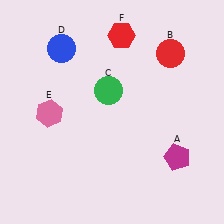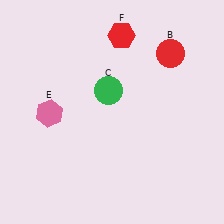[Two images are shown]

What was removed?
The blue circle (D), the magenta pentagon (A) were removed in Image 2.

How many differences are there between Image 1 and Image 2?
There are 2 differences between the two images.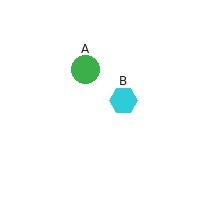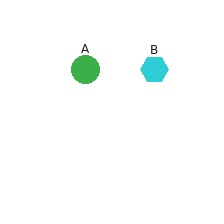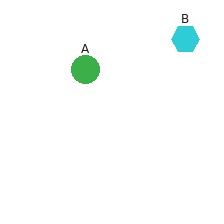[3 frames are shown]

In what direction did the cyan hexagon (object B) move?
The cyan hexagon (object B) moved up and to the right.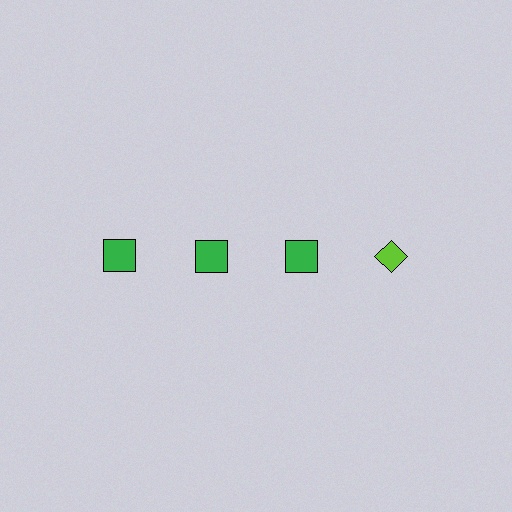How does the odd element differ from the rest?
It differs in both color (lime instead of green) and shape (diamond instead of square).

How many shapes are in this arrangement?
There are 4 shapes arranged in a grid pattern.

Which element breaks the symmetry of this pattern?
The lime diamond in the top row, second from right column breaks the symmetry. All other shapes are green squares.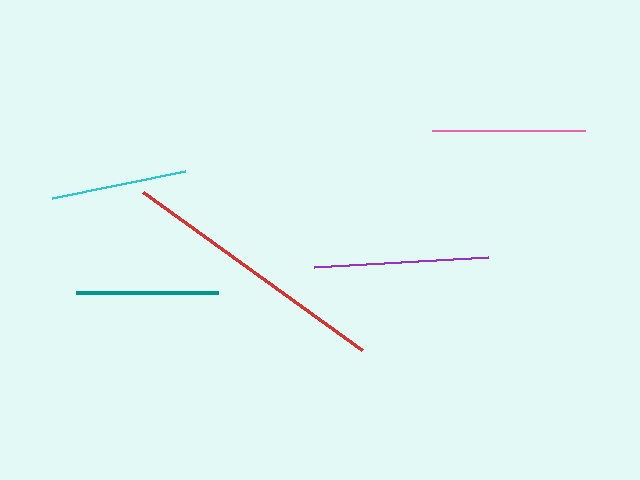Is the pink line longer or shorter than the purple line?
The purple line is longer than the pink line.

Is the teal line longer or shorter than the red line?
The red line is longer than the teal line.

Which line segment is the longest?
The red line is the longest at approximately 270 pixels.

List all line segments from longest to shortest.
From longest to shortest: red, purple, pink, teal, cyan.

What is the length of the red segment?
The red segment is approximately 270 pixels long.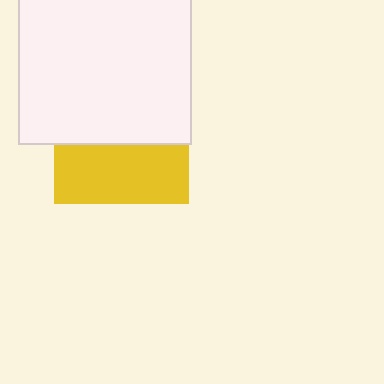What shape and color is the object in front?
The object in front is a white square.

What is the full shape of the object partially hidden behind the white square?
The partially hidden object is a yellow square.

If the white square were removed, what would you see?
You would see the complete yellow square.